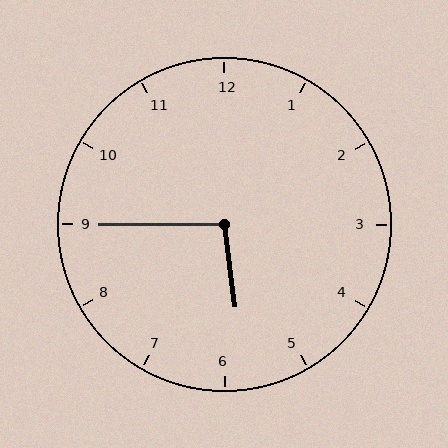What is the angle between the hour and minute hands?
Approximately 98 degrees.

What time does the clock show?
5:45.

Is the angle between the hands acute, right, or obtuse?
It is obtuse.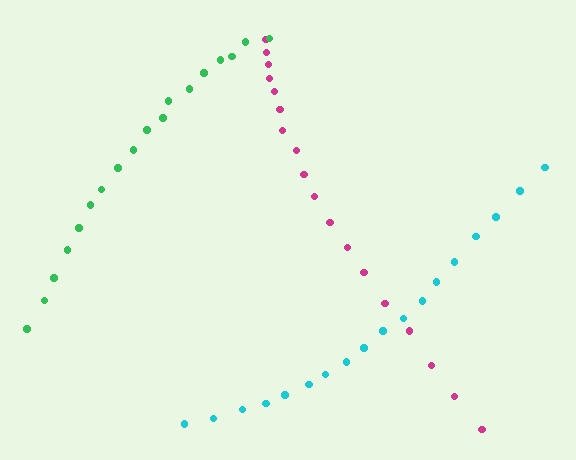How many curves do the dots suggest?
There are 3 distinct paths.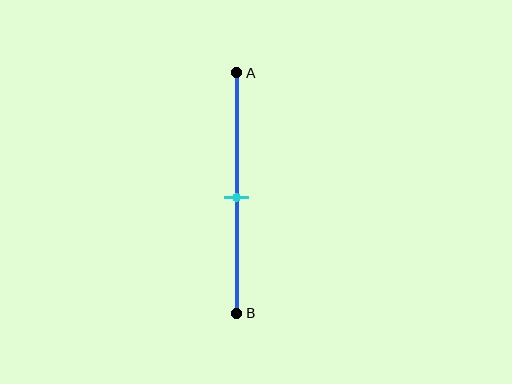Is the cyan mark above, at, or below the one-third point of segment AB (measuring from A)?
The cyan mark is below the one-third point of segment AB.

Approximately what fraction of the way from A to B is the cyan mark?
The cyan mark is approximately 50% of the way from A to B.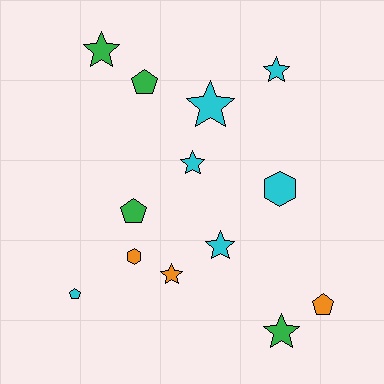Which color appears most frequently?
Cyan, with 6 objects.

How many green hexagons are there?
There are no green hexagons.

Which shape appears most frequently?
Star, with 7 objects.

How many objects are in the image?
There are 13 objects.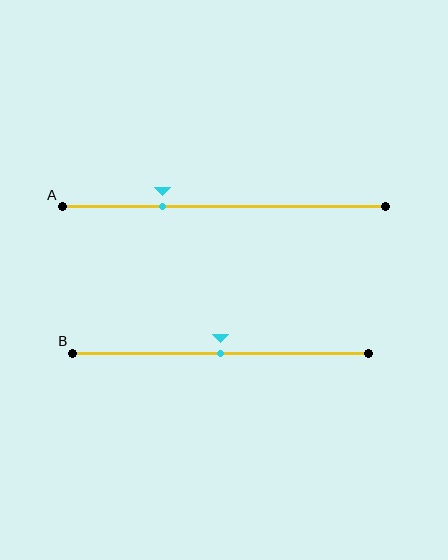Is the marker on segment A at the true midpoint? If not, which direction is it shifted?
No, the marker on segment A is shifted to the left by about 19% of the segment length.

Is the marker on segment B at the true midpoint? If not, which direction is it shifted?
Yes, the marker on segment B is at the true midpoint.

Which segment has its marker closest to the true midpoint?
Segment B has its marker closest to the true midpoint.